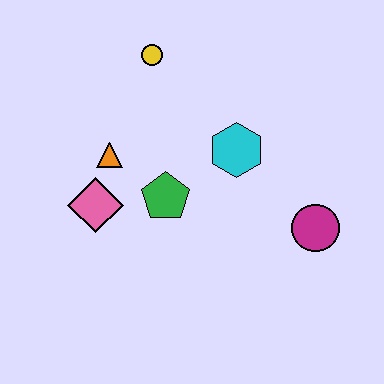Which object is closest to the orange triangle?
The pink diamond is closest to the orange triangle.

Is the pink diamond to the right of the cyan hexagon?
No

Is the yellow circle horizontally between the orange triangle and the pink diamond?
No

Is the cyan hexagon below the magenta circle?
No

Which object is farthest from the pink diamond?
The magenta circle is farthest from the pink diamond.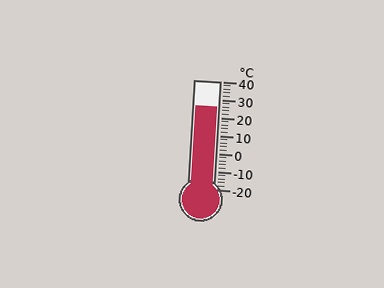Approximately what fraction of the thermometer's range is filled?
The thermometer is filled to approximately 75% of its range.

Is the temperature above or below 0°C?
The temperature is above 0°C.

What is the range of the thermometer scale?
The thermometer scale ranges from -20°C to 40°C.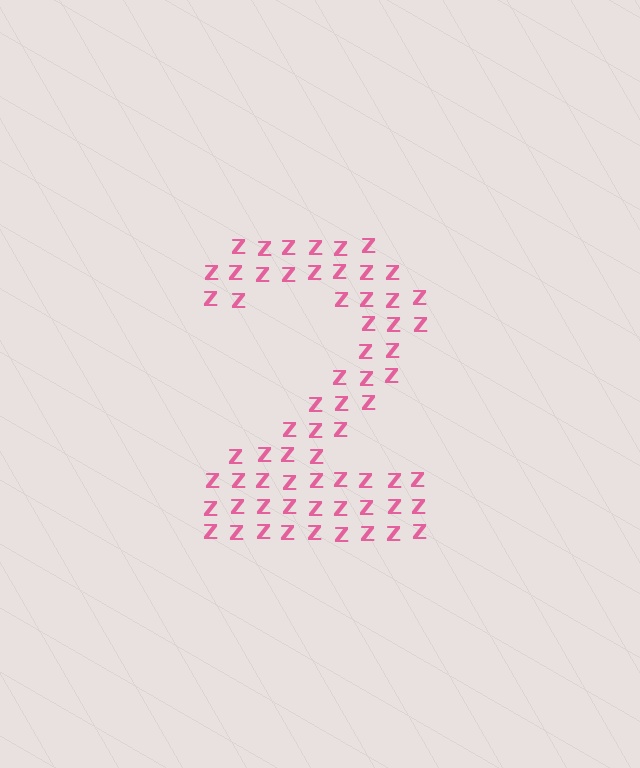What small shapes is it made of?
It is made of small letter Z's.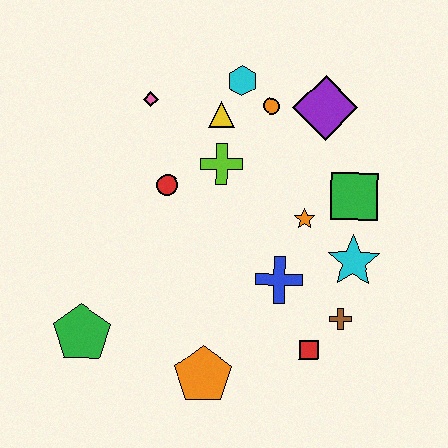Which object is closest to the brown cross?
The red square is closest to the brown cross.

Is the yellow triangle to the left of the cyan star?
Yes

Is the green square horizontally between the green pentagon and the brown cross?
No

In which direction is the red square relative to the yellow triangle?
The red square is below the yellow triangle.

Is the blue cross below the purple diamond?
Yes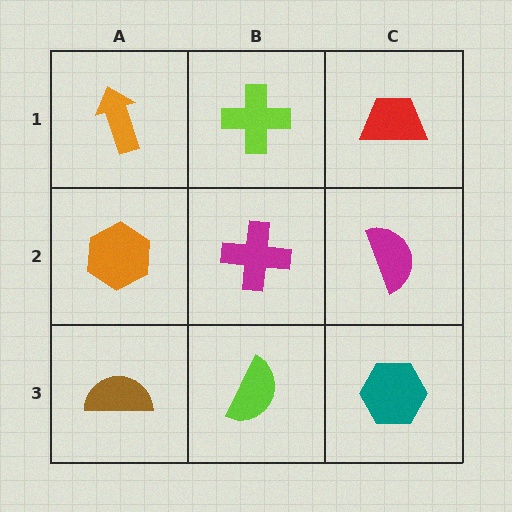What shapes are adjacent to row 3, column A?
An orange hexagon (row 2, column A), a lime semicircle (row 3, column B).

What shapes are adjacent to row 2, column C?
A red trapezoid (row 1, column C), a teal hexagon (row 3, column C), a magenta cross (row 2, column B).